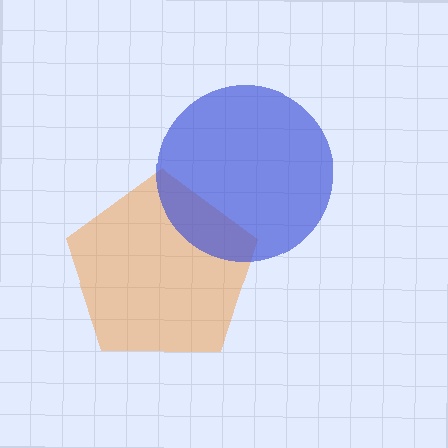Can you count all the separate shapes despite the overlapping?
Yes, there are 2 separate shapes.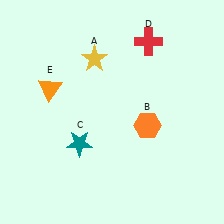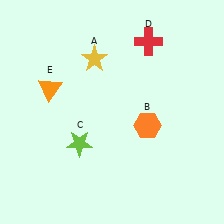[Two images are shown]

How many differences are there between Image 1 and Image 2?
There is 1 difference between the two images.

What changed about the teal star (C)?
In Image 1, C is teal. In Image 2, it changed to lime.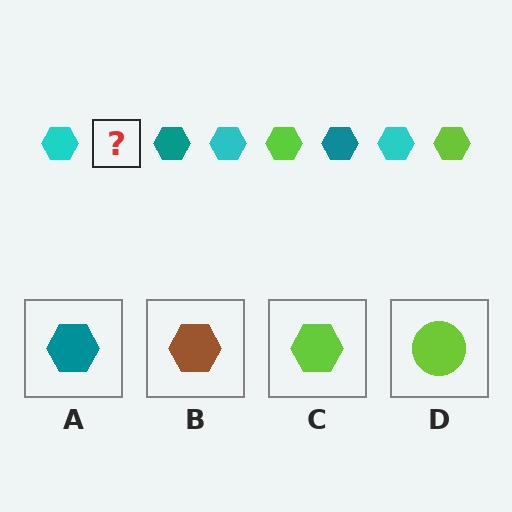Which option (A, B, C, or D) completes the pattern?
C.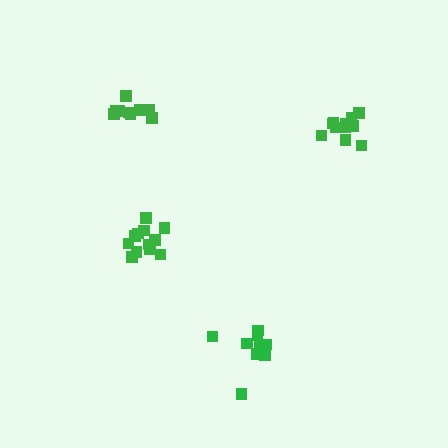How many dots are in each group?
Group 1: 10 dots, Group 2: 11 dots, Group 3: 12 dots, Group 4: 11 dots (44 total).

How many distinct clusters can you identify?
There are 4 distinct clusters.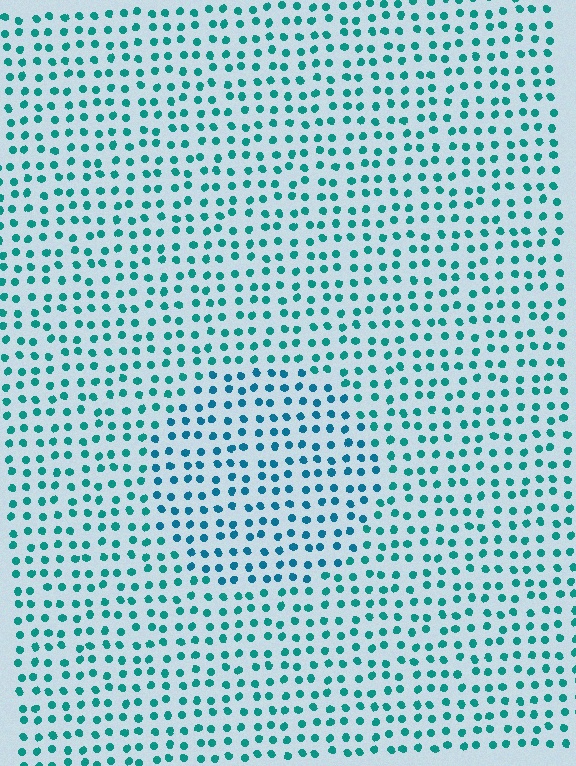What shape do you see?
I see a circle.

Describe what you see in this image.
The image is filled with small teal elements in a uniform arrangement. A circle-shaped region is visible where the elements are tinted to a slightly different hue, forming a subtle color boundary.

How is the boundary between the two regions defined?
The boundary is defined purely by a slight shift in hue (about 21 degrees). Spacing, size, and orientation are identical on both sides.